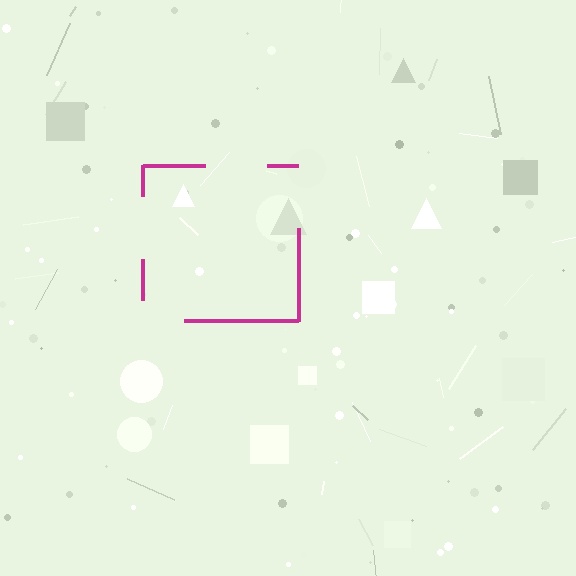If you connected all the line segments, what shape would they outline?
They would outline a square.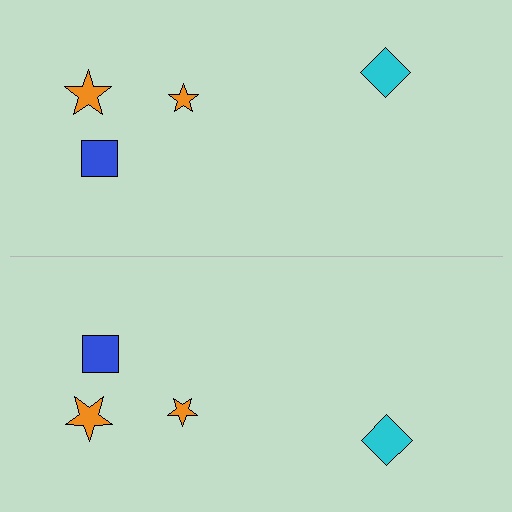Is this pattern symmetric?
Yes, this pattern has bilateral (reflection) symmetry.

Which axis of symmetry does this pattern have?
The pattern has a horizontal axis of symmetry running through the center of the image.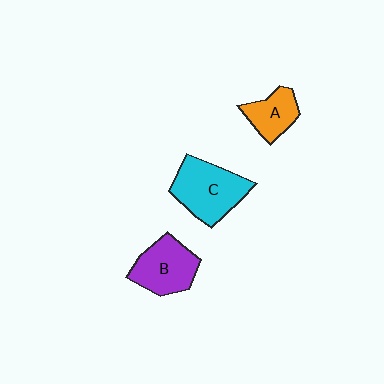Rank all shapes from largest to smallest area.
From largest to smallest: C (cyan), B (purple), A (orange).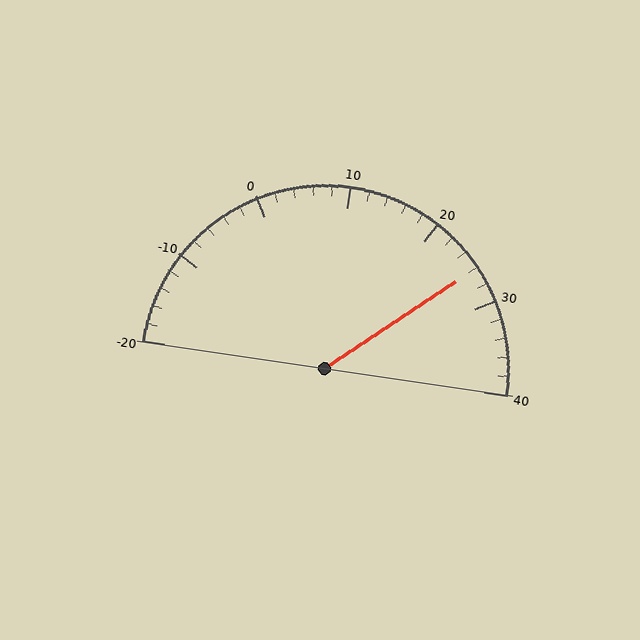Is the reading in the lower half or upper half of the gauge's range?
The reading is in the upper half of the range (-20 to 40).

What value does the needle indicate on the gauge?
The needle indicates approximately 26.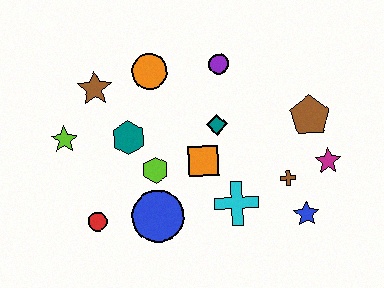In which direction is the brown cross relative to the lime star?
The brown cross is to the right of the lime star.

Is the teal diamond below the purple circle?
Yes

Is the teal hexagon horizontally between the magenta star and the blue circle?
No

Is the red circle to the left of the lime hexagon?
Yes